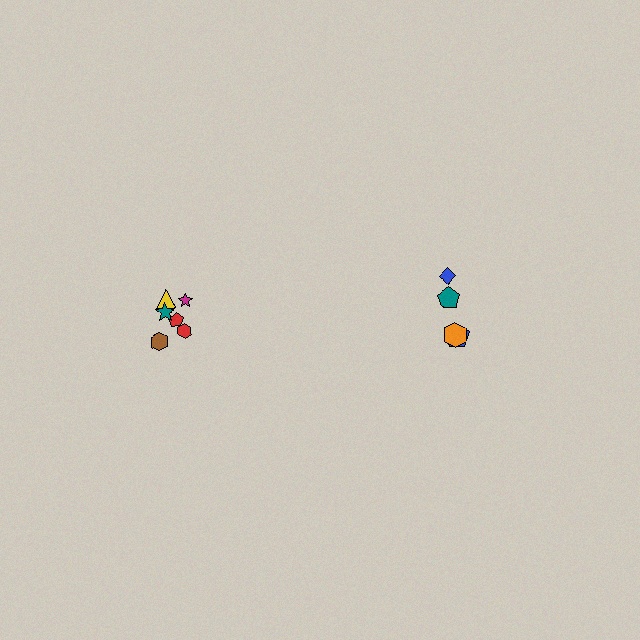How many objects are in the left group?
There are 6 objects.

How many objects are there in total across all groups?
There are 10 objects.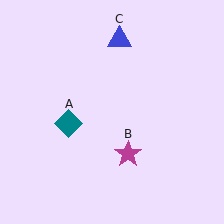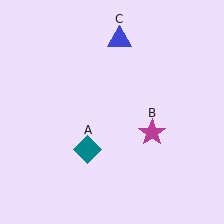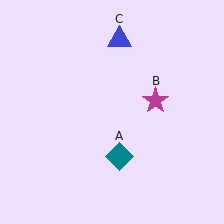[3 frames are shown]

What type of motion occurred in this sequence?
The teal diamond (object A), magenta star (object B) rotated counterclockwise around the center of the scene.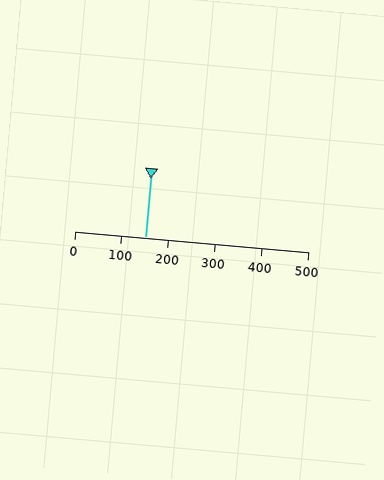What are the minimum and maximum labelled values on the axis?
The axis runs from 0 to 500.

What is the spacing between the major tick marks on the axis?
The major ticks are spaced 100 apart.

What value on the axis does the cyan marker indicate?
The marker indicates approximately 150.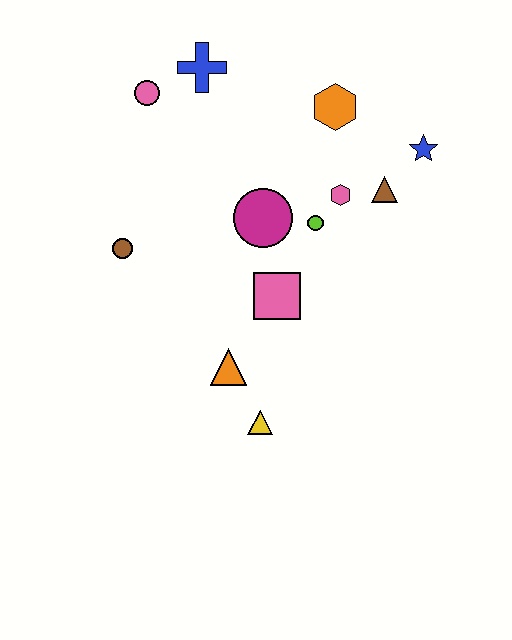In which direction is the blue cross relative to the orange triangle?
The blue cross is above the orange triangle.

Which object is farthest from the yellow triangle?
The blue cross is farthest from the yellow triangle.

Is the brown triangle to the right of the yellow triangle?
Yes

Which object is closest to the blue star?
The brown triangle is closest to the blue star.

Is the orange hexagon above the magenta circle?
Yes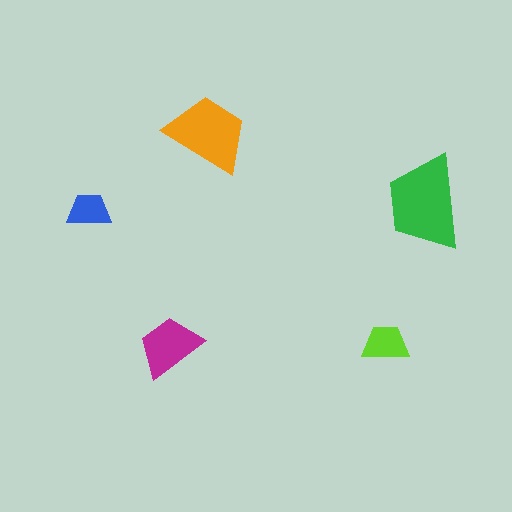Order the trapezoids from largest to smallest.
the green one, the orange one, the magenta one, the lime one, the blue one.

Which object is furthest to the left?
The blue trapezoid is leftmost.